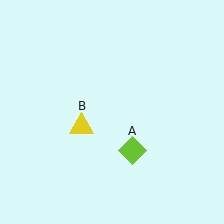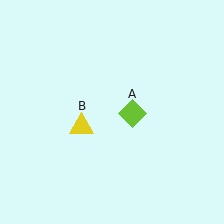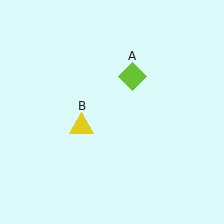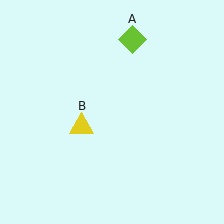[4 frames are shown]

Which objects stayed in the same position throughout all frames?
Yellow triangle (object B) remained stationary.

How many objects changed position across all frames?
1 object changed position: lime diamond (object A).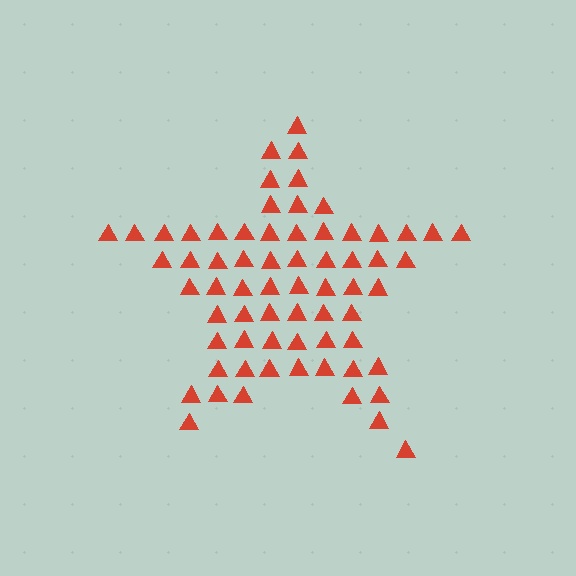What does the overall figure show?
The overall figure shows a star.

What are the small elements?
The small elements are triangles.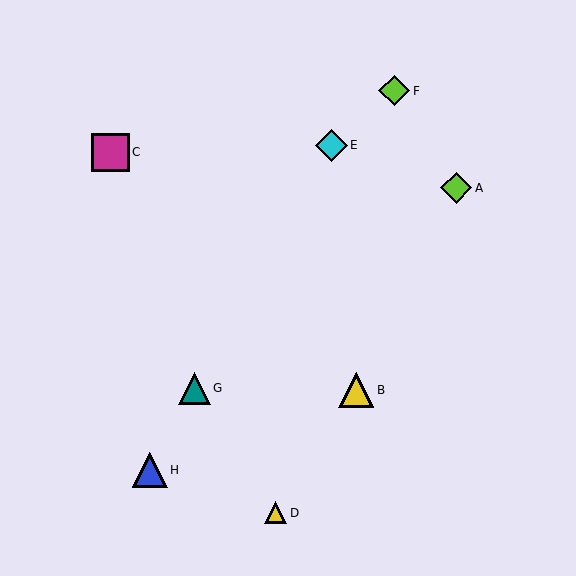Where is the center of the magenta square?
The center of the magenta square is at (110, 152).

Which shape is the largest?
The magenta square (labeled C) is the largest.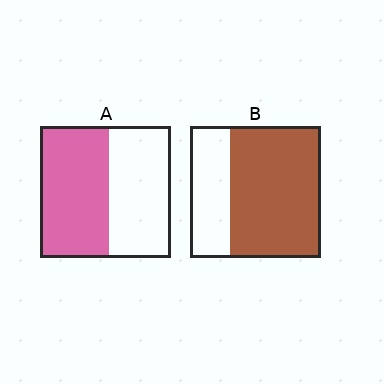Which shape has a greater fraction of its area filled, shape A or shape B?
Shape B.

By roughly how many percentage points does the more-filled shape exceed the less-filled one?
By roughly 15 percentage points (B over A).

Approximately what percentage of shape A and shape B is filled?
A is approximately 55% and B is approximately 70%.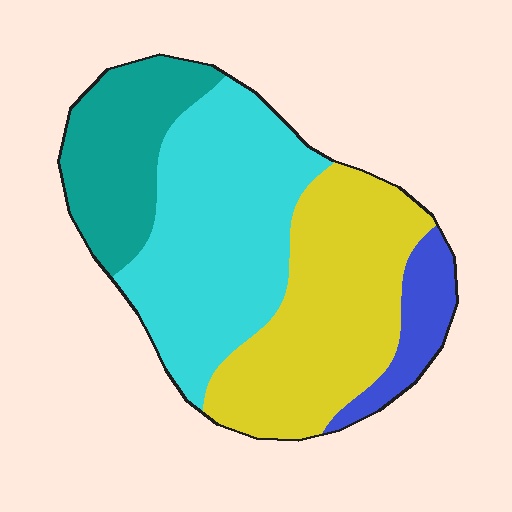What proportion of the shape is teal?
Teal takes up about one fifth (1/5) of the shape.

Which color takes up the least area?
Blue, at roughly 10%.